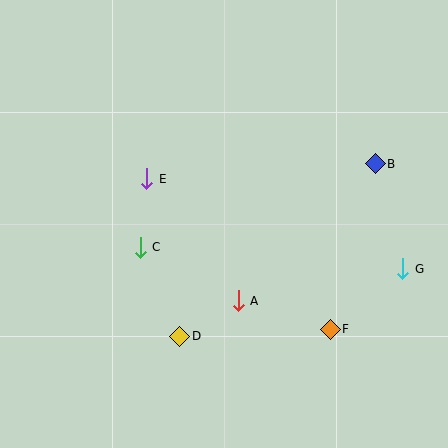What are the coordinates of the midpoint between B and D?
The midpoint between B and D is at (278, 250).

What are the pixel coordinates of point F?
Point F is at (330, 329).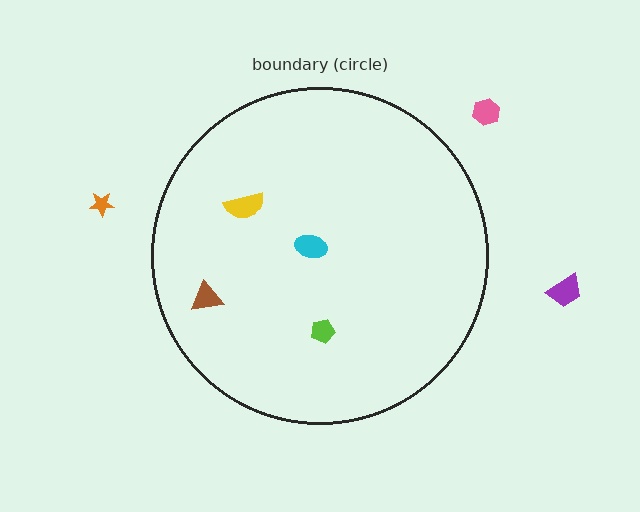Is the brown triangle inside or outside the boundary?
Inside.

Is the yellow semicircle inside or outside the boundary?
Inside.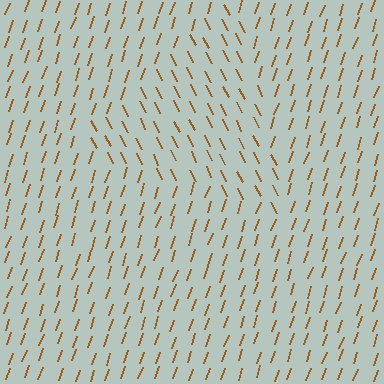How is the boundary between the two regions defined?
The boundary is defined purely by a change in line orientation (approximately 45 degrees difference). All lines are the same color and thickness.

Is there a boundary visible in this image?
Yes, there is a texture boundary formed by a change in line orientation.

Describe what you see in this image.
The image is filled with small brown line segments. A triangle region in the image has lines oriented differently from the surrounding lines, creating a visible texture boundary.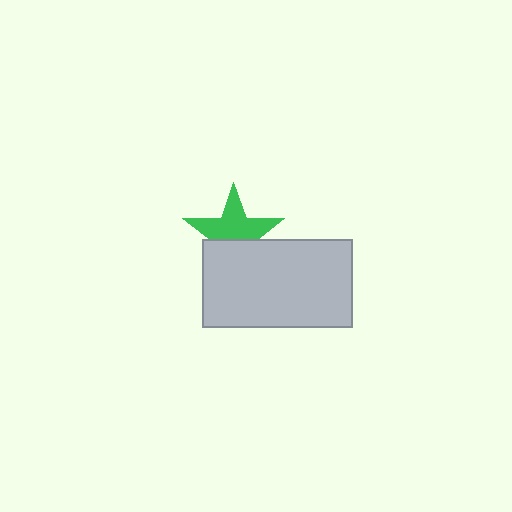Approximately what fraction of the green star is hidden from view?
Roughly 39% of the green star is hidden behind the light gray rectangle.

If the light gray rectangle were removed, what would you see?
You would see the complete green star.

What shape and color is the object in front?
The object in front is a light gray rectangle.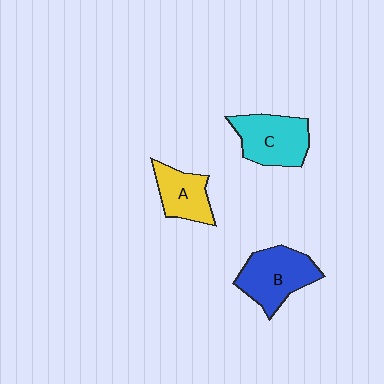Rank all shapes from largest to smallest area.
From largest to smallest: B (blue), C (cyan), A (yellow).